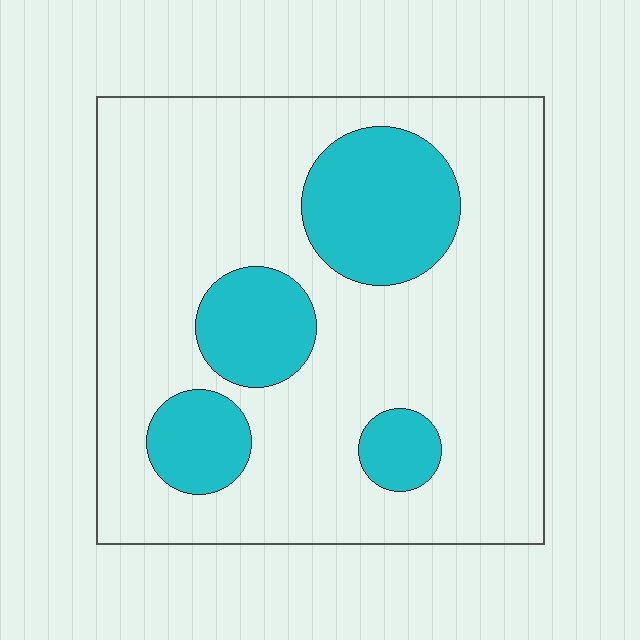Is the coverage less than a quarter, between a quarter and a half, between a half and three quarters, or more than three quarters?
Less than a quarter.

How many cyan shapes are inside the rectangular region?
4.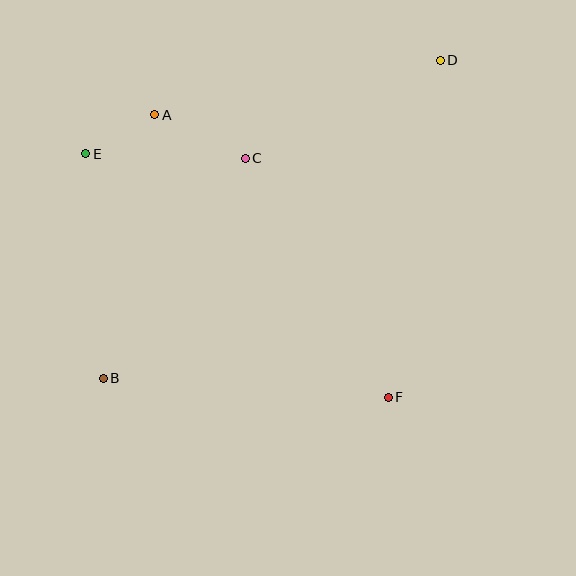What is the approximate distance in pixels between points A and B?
The distance between A and B is approximately 268 pixels.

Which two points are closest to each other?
Points A and E are closest to each other.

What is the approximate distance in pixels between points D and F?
The distance between D and F is approximately 341 pixels.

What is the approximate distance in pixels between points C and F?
The distance between C and F is approximately 279 pixels.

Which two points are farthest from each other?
Points B and D are farthest from each other.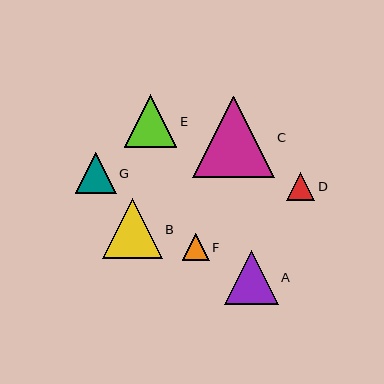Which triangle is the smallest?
Triangle F is the smallest with a size of approximately 27 pixels.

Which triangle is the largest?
Triangle C is the largest with a size of approximately 81 pixels.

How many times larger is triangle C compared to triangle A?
Triangle C is approximately 1.5 times the size of triangle A.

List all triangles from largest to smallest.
From largest to smallest: C, B, A, E, G, D, F.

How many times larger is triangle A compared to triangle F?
Triangle A is approximately 2.0 times the size of triangle F.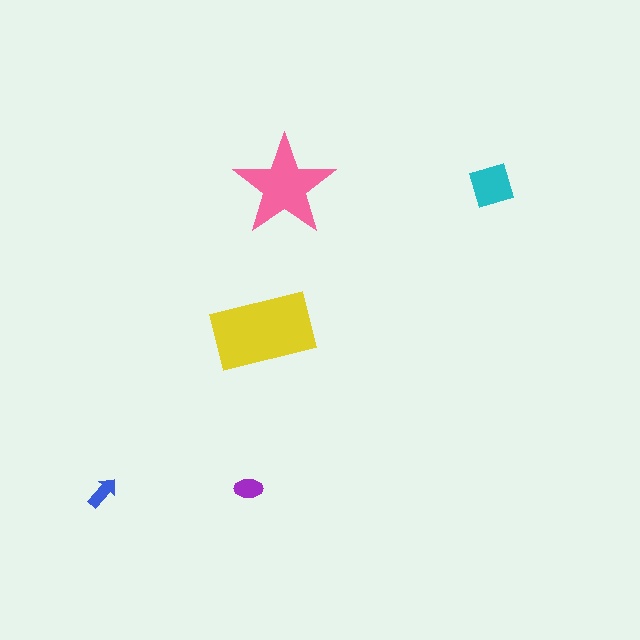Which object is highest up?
The cyan diamond is topmost.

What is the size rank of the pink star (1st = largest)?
2nd.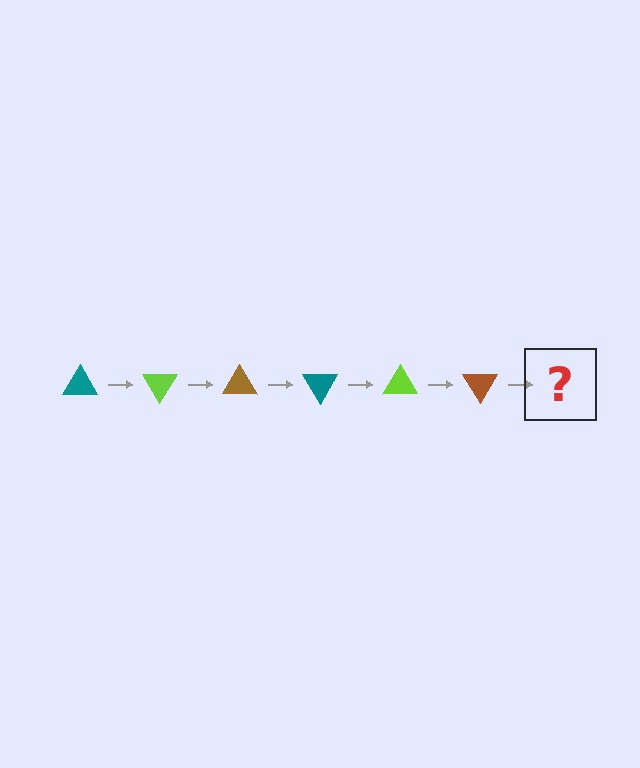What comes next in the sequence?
The next element should be a teal triangle, rotated 360 degrees from the start.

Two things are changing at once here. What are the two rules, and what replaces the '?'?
The two rules are that it rotates 60 degrees each step and the color cycles through teal, lime, and brown. The '?' should be a teal triangle, rotated 360 degrees from the start.